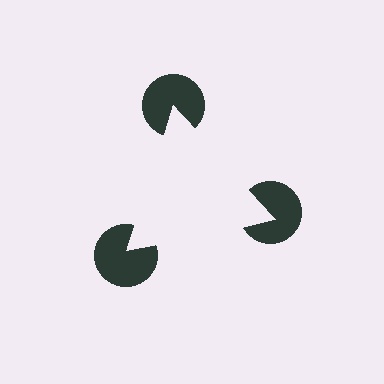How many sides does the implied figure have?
3 sides.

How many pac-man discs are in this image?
There are 3 — one at each vertex of the illusory triangle.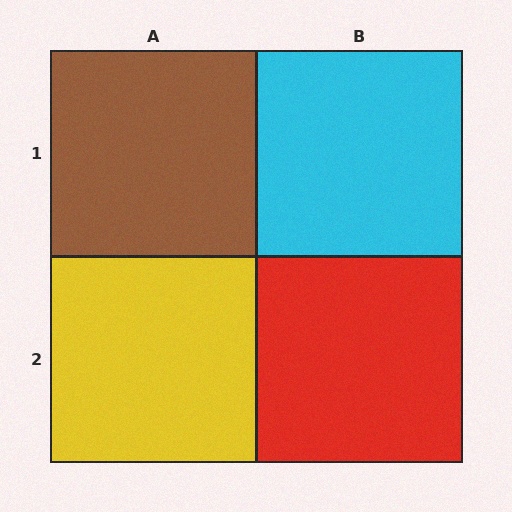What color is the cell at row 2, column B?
Red.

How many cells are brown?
1 cell is brown.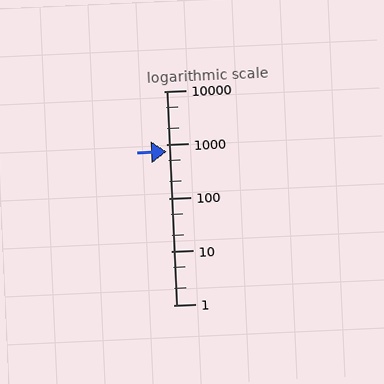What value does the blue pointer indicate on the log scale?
The pointer indicates approximately 740.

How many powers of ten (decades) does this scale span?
The scale spans 4 decades, from 1 to 10000.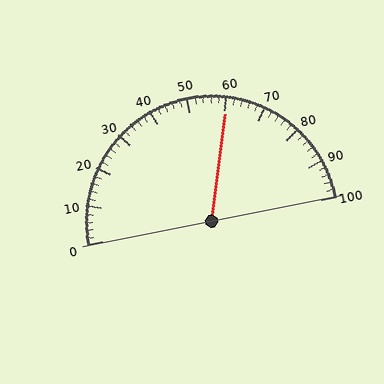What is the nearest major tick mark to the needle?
The nearest major tick mark is 60.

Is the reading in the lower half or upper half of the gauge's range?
The reading is in the upper half of the range (0 to 100).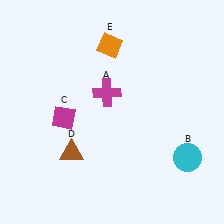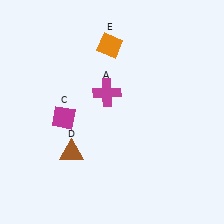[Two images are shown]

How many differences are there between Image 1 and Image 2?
There is 1 difference between the two images.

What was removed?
The cyan circle (B) was removed in Image 2.